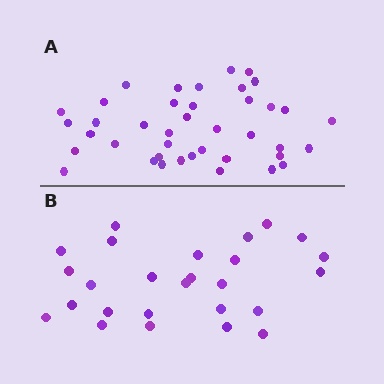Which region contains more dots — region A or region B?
Region A (the top region) has more dots.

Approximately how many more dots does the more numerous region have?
Region A has approximately 15 more dots than region B.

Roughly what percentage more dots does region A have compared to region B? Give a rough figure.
About 55% more.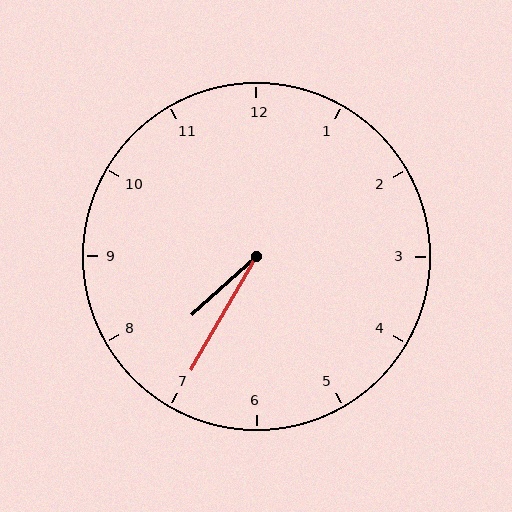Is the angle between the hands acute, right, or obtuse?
It is acute.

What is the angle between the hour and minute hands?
Approximately 18 degrees.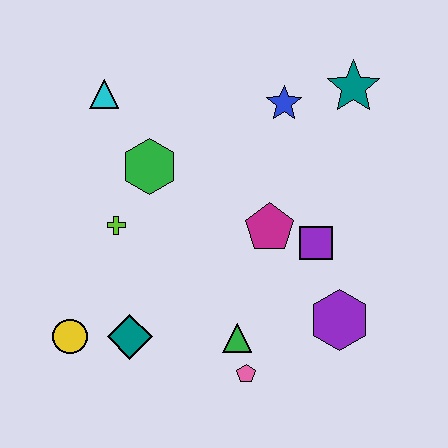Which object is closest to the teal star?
The blue star is closest to the teal star.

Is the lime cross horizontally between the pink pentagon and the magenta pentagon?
No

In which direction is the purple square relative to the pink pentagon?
The purple square is above the pink pentagon.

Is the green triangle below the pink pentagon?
No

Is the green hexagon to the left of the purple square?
Yes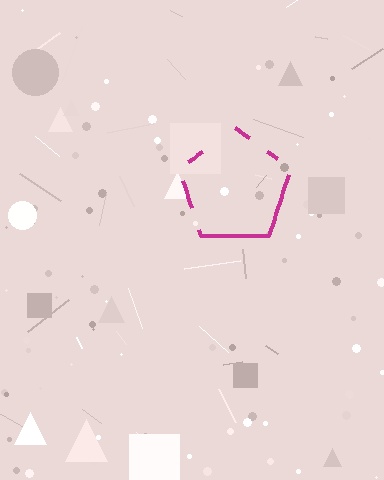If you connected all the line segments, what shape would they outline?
They would outline a pentagon.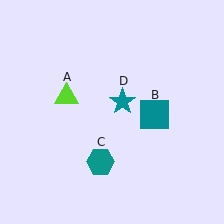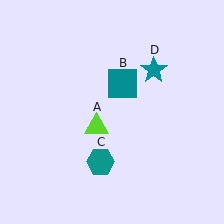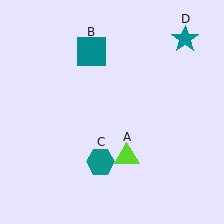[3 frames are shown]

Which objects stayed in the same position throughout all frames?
Teal hexagon (object C) remained stationary.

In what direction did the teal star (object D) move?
The teal star (object D) moved up and to the right.